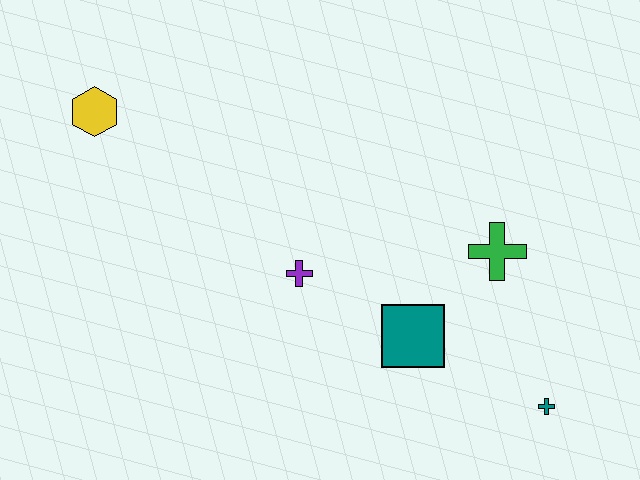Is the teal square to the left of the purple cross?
No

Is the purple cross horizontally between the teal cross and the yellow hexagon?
Yes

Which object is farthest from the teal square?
The yellow hexagon is farthest from the teal square.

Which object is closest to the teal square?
The green cross is closest to the teal square.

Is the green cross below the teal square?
No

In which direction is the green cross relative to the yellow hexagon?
The green cross is to the right of the yellow hexagon.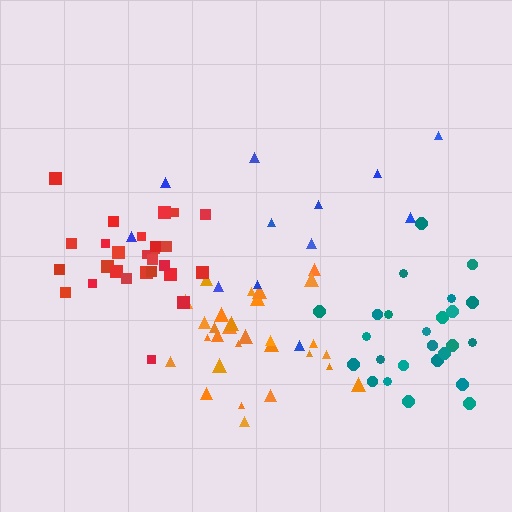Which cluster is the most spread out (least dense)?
Blue.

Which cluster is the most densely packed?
Red.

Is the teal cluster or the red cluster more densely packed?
Red.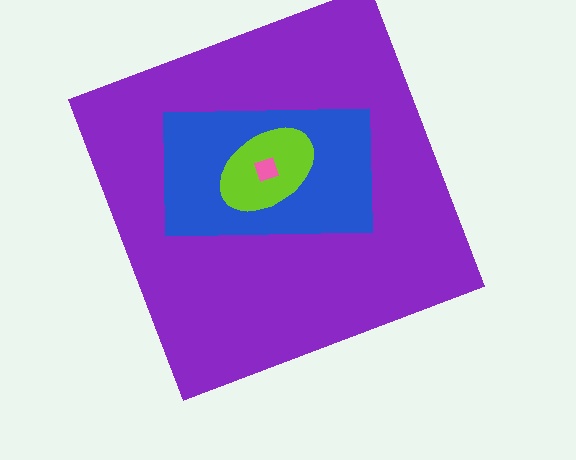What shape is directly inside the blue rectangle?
The lime ellipse.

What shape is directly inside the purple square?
The blue rectangle.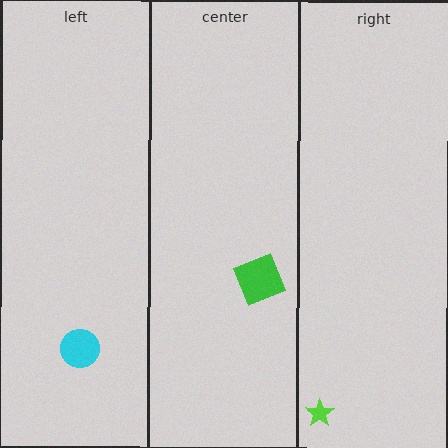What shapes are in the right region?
The lime star.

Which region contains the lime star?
The right region.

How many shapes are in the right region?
1.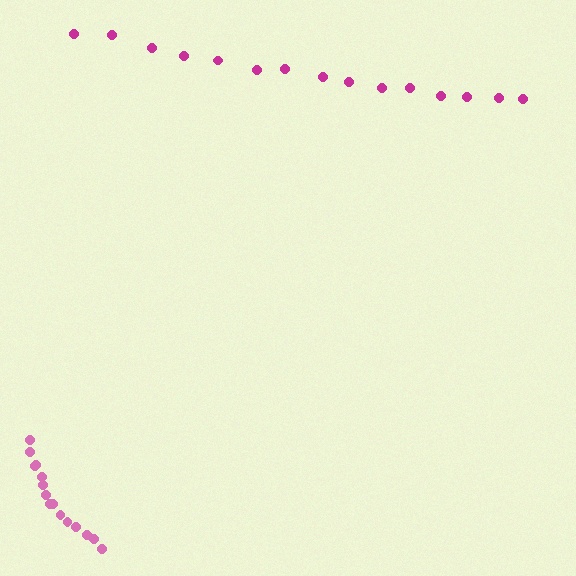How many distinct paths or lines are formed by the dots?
There are 2 distinct paths.